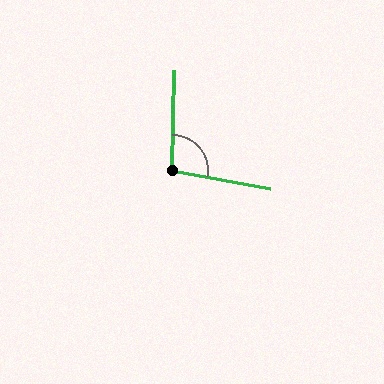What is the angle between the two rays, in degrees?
Approximately 99 degrees.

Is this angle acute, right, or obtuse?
It is obtuse.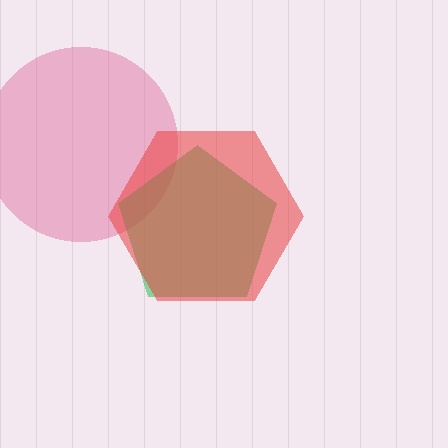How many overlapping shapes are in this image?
There are 3 overlapping shapes in the image.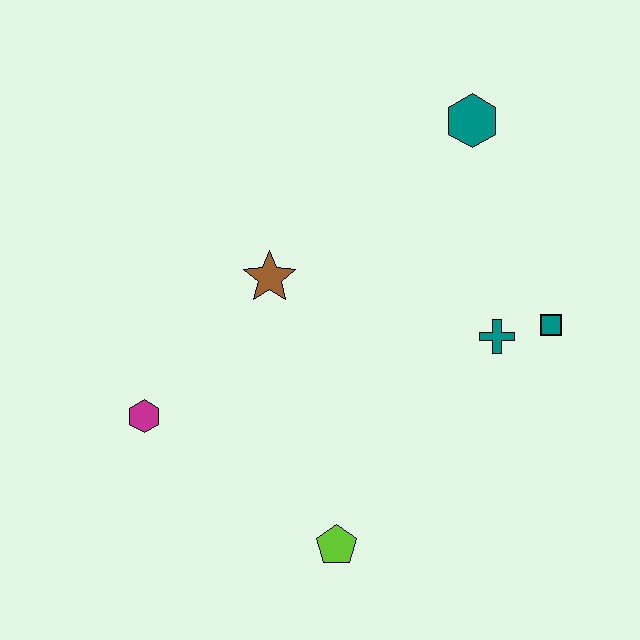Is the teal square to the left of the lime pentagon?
No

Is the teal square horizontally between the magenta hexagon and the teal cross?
No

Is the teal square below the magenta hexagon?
No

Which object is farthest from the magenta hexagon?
The teal hexagon is farthest from the magenta hexagon.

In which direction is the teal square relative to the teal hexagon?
The teal square is below the teal hexagon.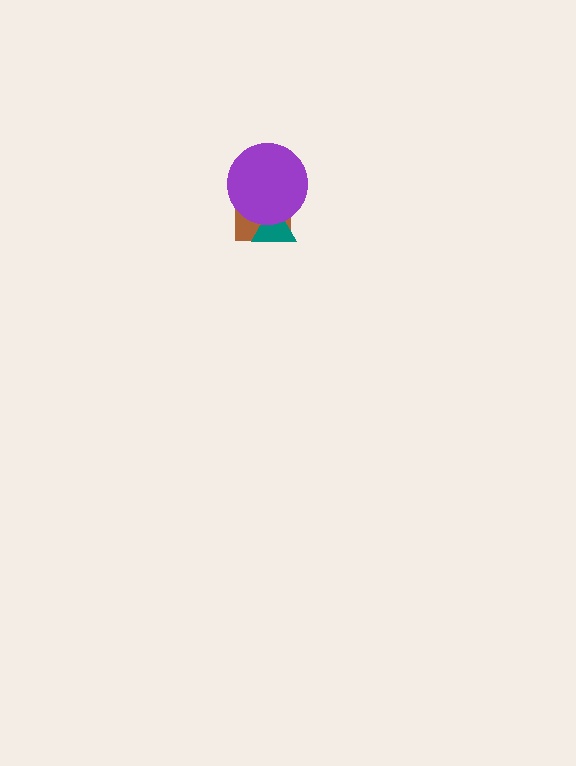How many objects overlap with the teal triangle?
2 objects overlap with the teal triangle.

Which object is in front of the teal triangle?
The purple circle is in front of the teal triangle.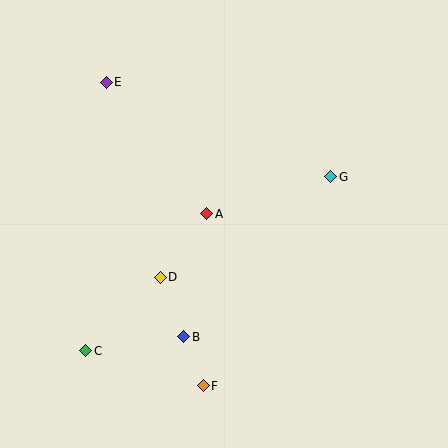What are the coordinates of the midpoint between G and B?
The midpoint between G and B is at (257, 257).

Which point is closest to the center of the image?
Point A at (207, 214) is closest to the center.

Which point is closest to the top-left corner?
Point E is closest to the top-left corner.